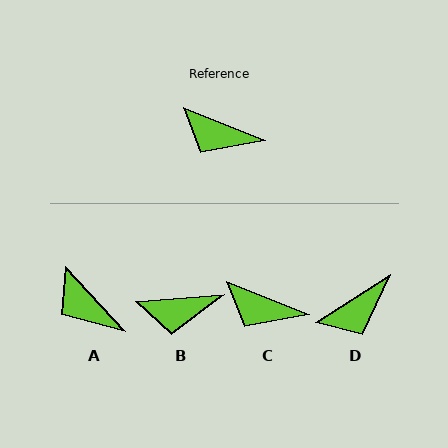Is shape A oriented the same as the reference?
No, it is off by about 26 degrees.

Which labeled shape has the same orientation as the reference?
C.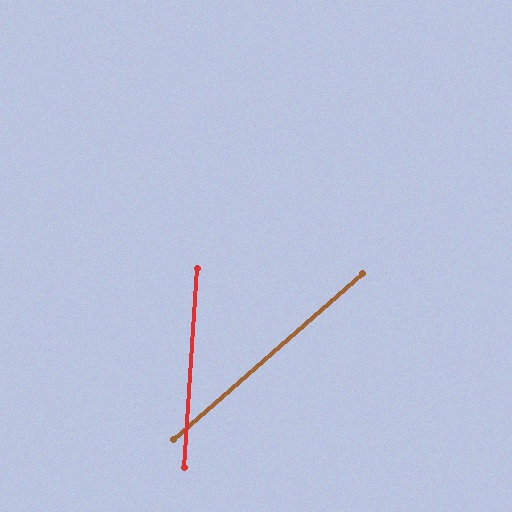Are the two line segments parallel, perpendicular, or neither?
Neither parallel nor perpendicular — they differ by about 45°.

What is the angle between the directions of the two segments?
Approximately 45 degrees.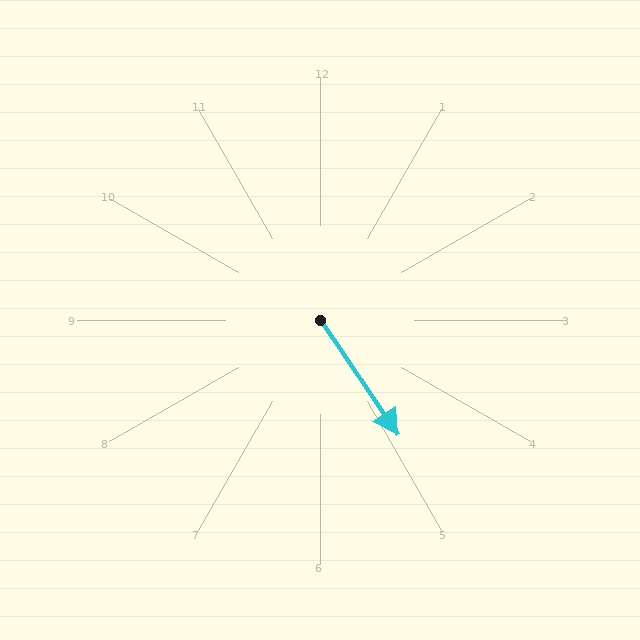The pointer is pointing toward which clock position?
Roughly 5 o'clock.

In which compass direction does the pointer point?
Southeast.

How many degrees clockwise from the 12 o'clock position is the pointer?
Approximately 146 degrees.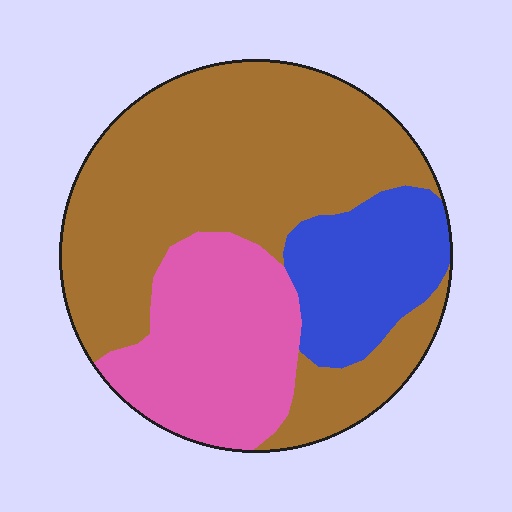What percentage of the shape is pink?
Pink covers 25% of the shape.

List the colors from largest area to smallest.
From largest to smallest: brown, pink, blue.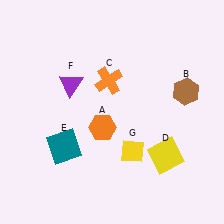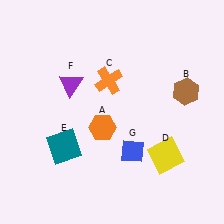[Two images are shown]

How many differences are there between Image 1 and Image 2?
There is 1 difference between the two images.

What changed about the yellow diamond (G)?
In Image 1, G is yellow. In Image 2, it changed to blue.